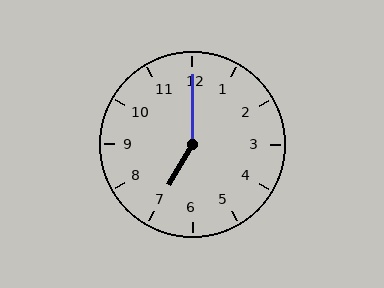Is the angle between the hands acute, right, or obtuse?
It is obtuse.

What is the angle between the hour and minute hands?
Approximately 150 degrees.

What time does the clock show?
7:00.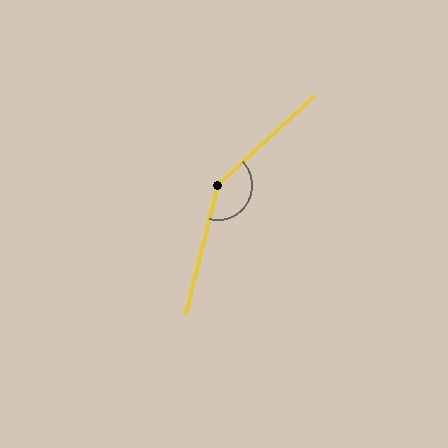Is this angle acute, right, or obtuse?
It is obtuse.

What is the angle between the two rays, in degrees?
Approximately 147 degrees.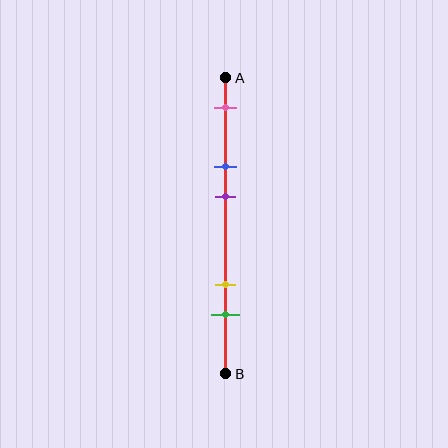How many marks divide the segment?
There are 5 marks dividing the segment.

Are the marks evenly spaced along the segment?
No, the marks are not evenly spaced.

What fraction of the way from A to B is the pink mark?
The pink mark is approximately 10% (0.1) of the way from A to B.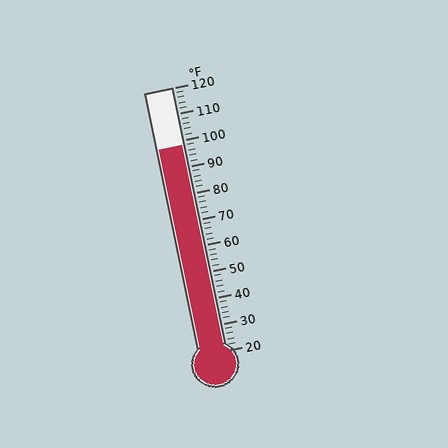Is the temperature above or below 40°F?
The temperature is above 40°F.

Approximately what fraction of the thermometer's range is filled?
The thermometer is filled to approximately 80% of its range.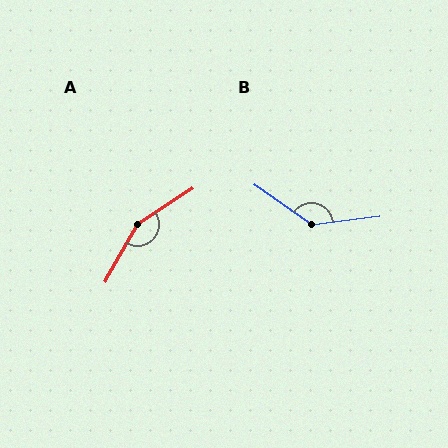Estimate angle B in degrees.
Approximately 138 degrees.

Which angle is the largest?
A, at approximately 153 degrees.